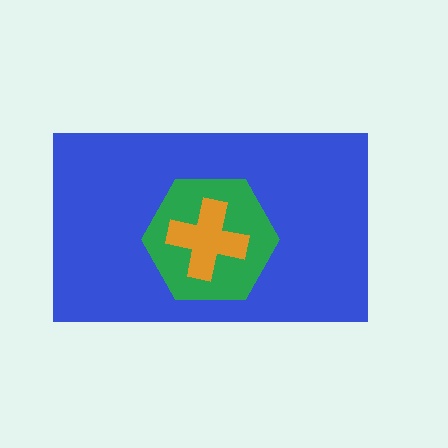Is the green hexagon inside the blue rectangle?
Yes.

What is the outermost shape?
The blue rectangle.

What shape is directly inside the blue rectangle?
The green hexagon.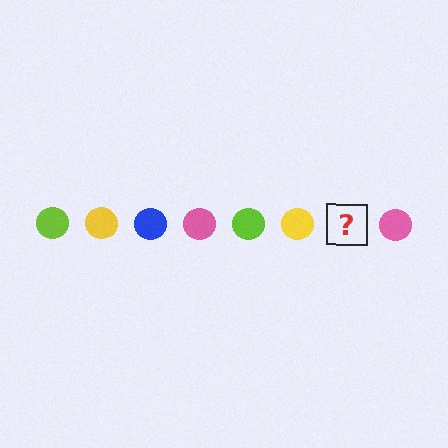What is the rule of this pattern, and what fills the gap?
The rule is that the pattern cycles through lime, yellow, blue, pink circles. The gap should be filled with a blue circle.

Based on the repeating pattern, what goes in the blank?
The blank should be a blue circle.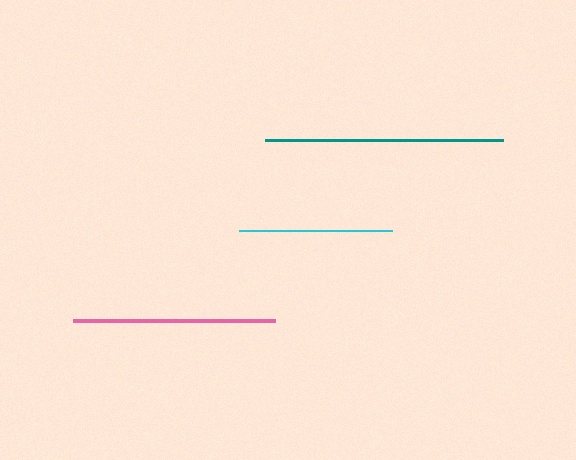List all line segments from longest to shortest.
From longest to shortest: teal, pink, cyan.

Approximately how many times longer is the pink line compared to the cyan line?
The pink line is approximately 1.3 times the length of the cyan line.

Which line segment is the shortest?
The cyan line is the shortest at approximately 154 pixels.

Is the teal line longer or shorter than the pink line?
The teal line is longer than the pink line.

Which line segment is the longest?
The teal line is the longest at approximately 238 pixels.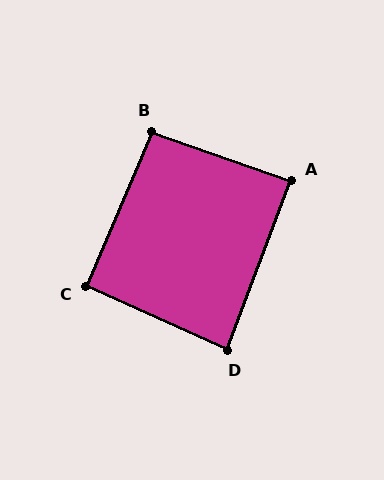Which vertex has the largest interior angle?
B, at approximately 94 degrees.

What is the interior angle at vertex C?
Approximately 91 degrees (approximately right).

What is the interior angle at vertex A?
Approximately 89 degrees (approximately right).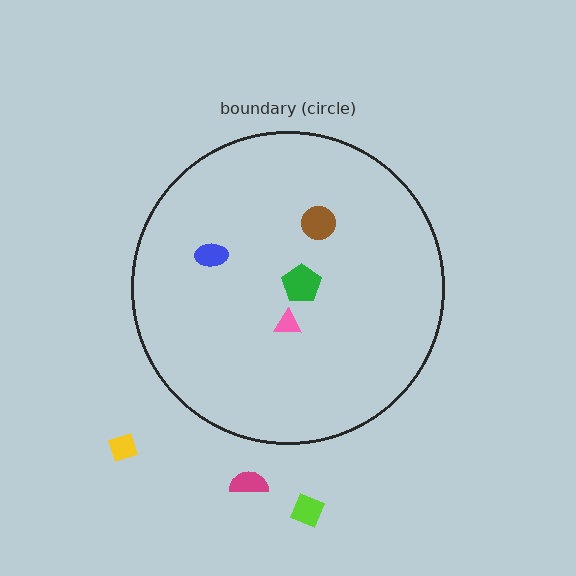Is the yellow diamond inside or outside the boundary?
Outside.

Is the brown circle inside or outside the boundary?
Inside.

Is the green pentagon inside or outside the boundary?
Inside.